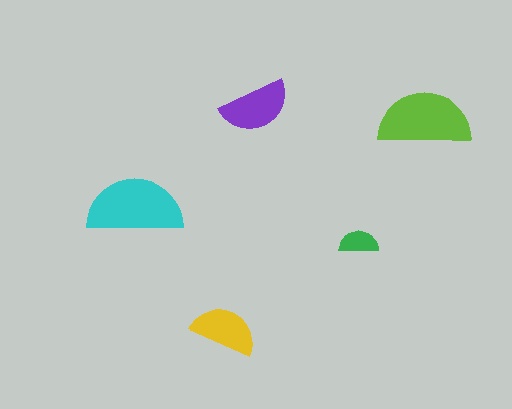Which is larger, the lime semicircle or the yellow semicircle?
The lime one.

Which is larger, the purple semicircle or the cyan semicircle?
The cyan one.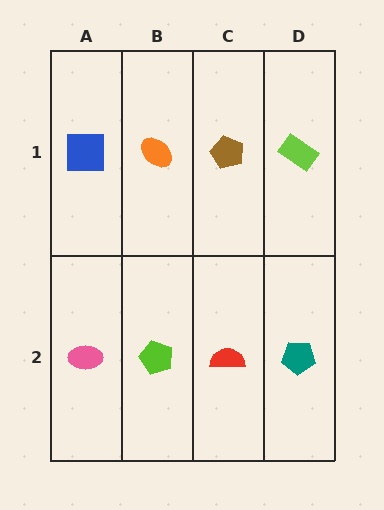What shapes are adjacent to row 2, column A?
A blue square (row 1, column A), a lime pentagon (row 2, column B).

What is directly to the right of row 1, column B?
A brown pentagon.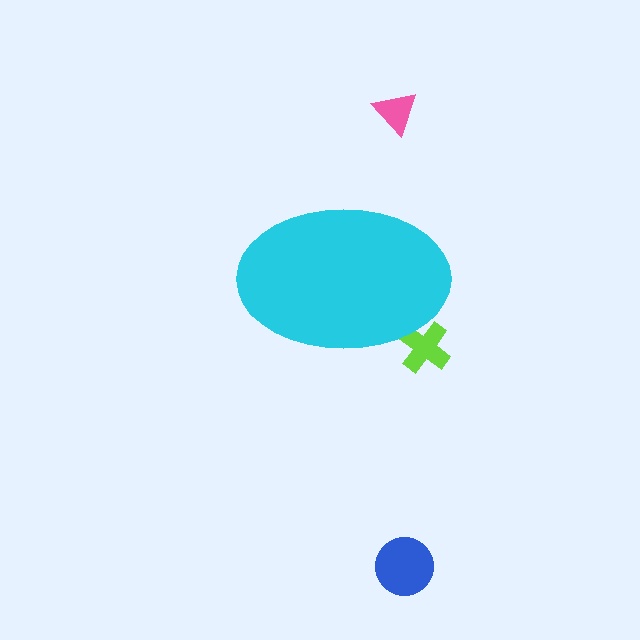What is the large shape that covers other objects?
A cyan ellipse.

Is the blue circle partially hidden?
No, the blue circle is fully visible.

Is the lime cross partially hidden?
Yes, the lime cross is partially hidden behind the cyan ellipse.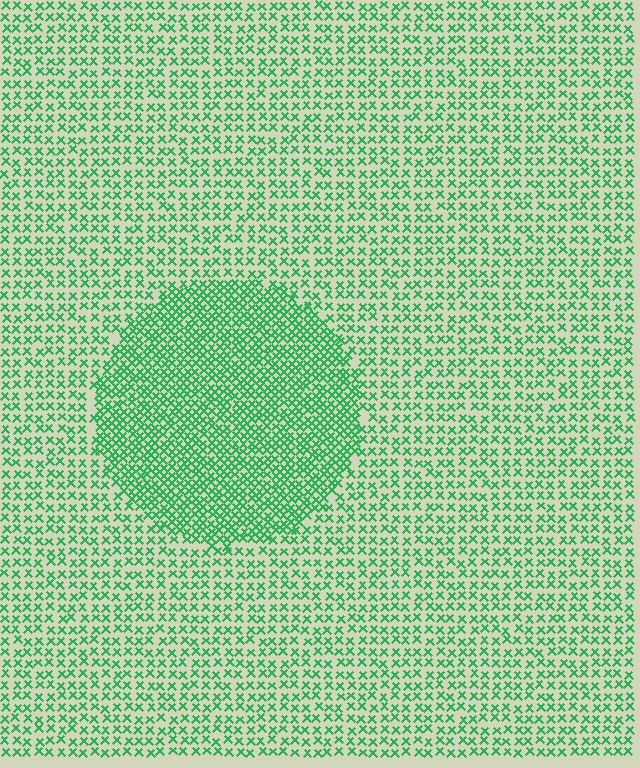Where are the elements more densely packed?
The elements are more densely packed inside the circle boundary.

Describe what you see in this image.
The image contains small green elements arranged at two different densities. A circle-shaped region is visible where the elements are more densely packed than the surrounding area.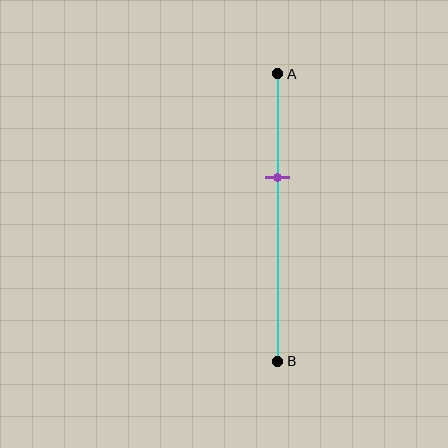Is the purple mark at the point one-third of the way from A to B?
Yes, the mark is approximately at the one-third point.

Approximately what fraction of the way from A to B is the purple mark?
The purple mark is approximately 35% of the way from A to B.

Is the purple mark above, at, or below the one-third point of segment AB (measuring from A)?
The purple mark is approximately at the one-third point of segment AB.